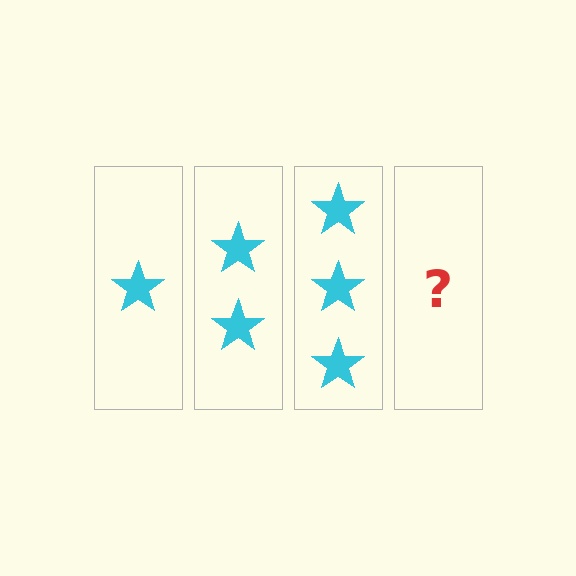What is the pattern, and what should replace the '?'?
The pattern is that each step adds one more star. The '?' should be 4 stars.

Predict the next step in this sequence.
The next step is 4 stars.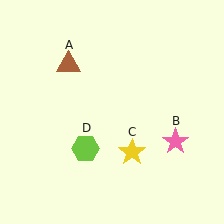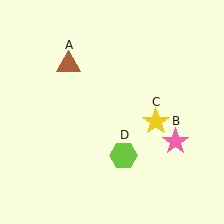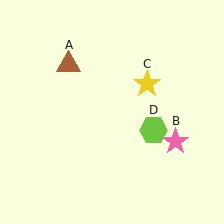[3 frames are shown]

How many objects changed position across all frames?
2 objects changed position: yellow star (object C), lime hexagon (object D).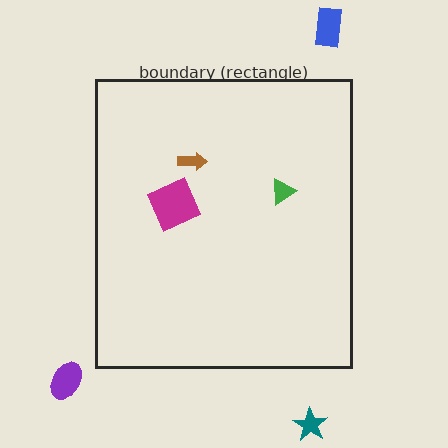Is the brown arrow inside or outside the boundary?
Inside.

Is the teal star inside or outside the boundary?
Outside.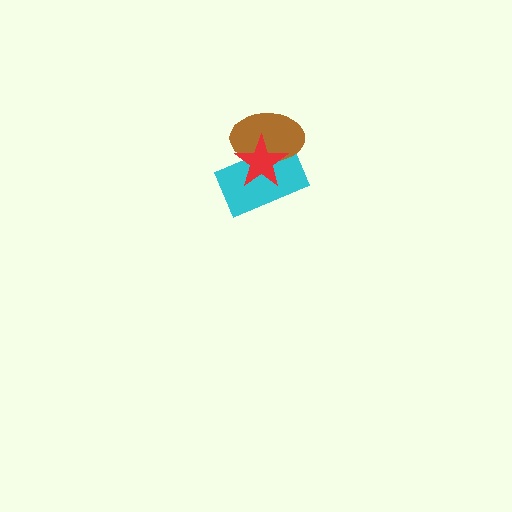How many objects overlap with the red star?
2 objects overlap with the red star.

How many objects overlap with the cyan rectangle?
2 objects overlap with the cyan rectangle.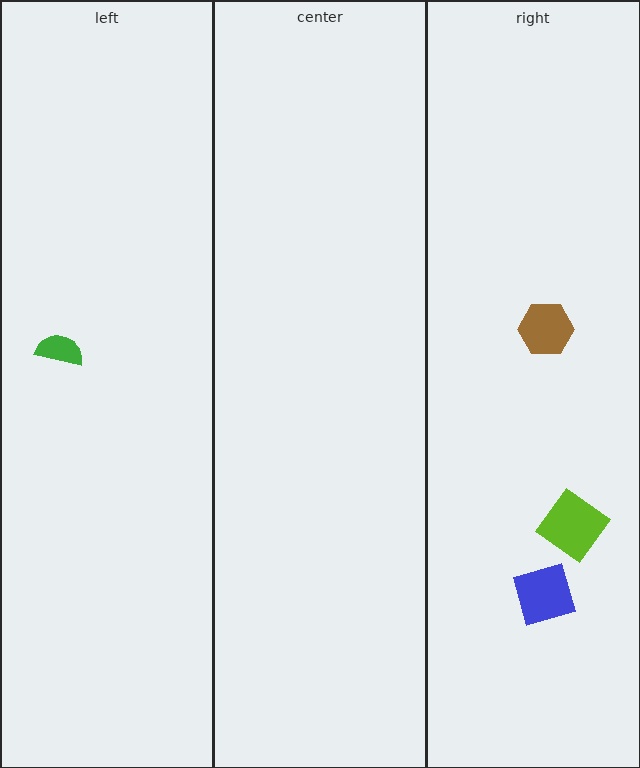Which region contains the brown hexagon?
The right region.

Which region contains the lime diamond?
The right region.